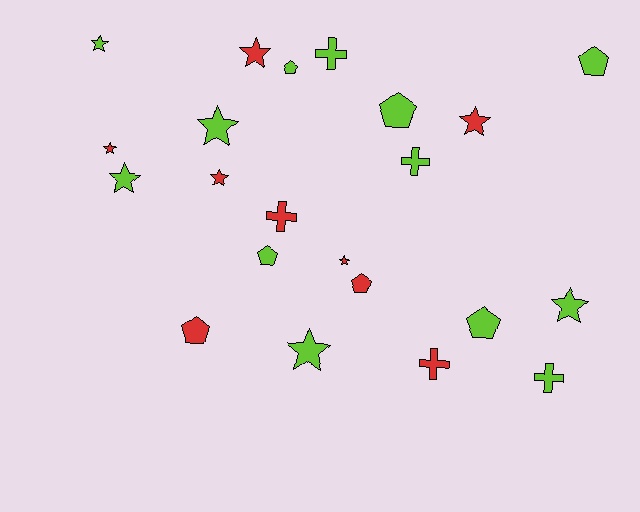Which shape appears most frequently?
Star, with 10 objects.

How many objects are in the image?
There are 22 objects.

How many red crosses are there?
There are 2 red crosses.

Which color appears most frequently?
Lime, with 13 objects.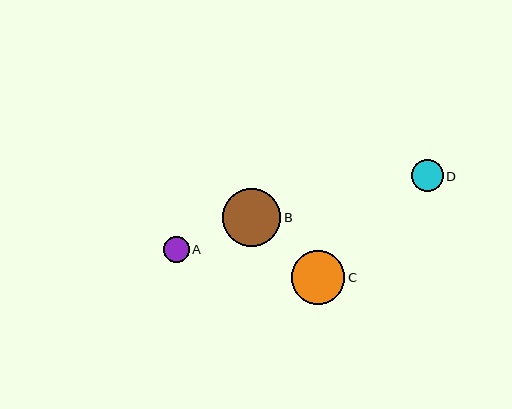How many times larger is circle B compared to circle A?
Circle B is approximately 2.3 times the size of circle A.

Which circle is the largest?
Circle B is the largest with a size of approximately 58 pixels.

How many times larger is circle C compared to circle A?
Circle C is approximately 2.1 times the size of circle A.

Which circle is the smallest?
Circle A is the smallest with a size of approximately 26 pixels.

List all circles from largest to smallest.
From largest to smallest: B, C, D, A.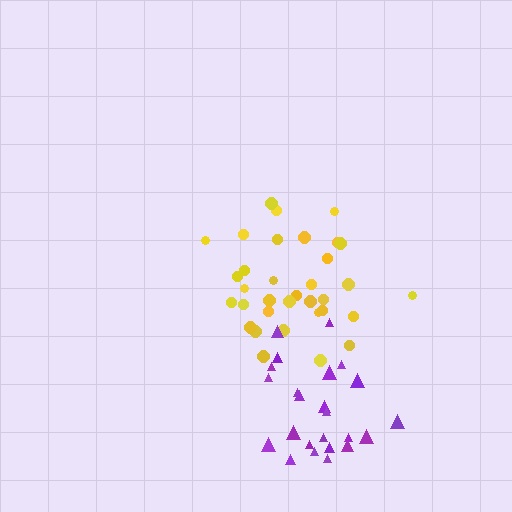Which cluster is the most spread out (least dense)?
Yellow.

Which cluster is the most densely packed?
Purple.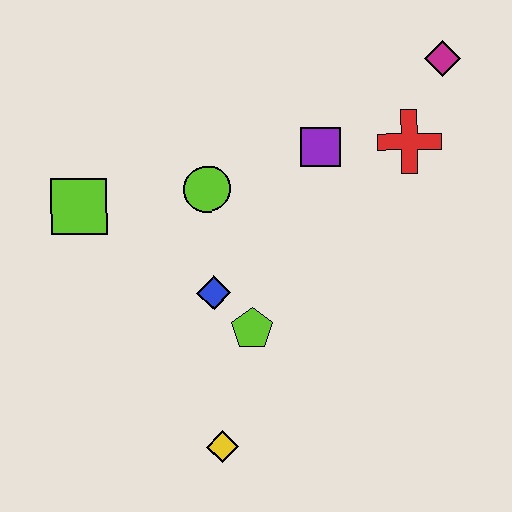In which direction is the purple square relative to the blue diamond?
The purple square is above the blue diamond.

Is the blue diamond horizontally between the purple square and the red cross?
No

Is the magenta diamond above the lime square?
Yes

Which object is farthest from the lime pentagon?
The magenta diamond is farthest from the lime pentagon.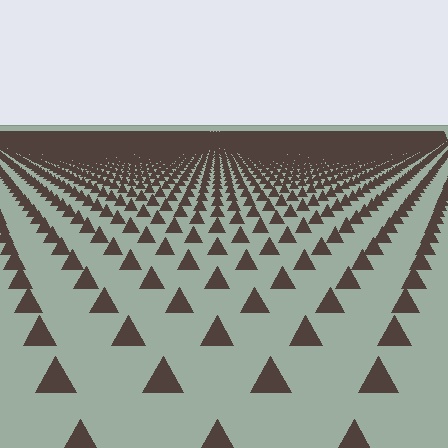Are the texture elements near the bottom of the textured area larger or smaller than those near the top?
Larger. Near the bottom, elements are closer to the viewer and appear at a bigger on-screen size.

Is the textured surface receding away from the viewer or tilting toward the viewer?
The surface is receding away from the viewer. Texture elements get smaller and denser toward the top.